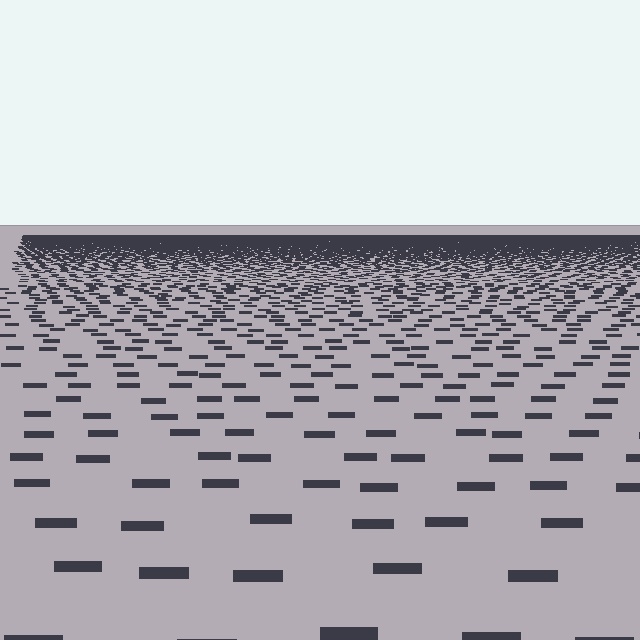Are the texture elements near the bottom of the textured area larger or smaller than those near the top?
Larger. Near the bottom, elements are closer to the viewer and appear at a bigger on-screen size.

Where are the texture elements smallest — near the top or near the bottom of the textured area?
Near the top.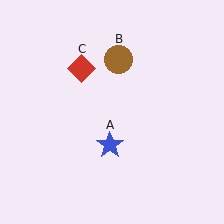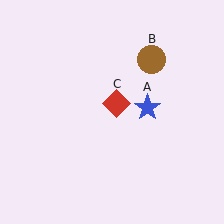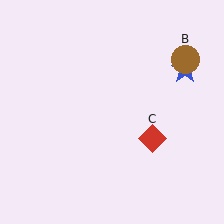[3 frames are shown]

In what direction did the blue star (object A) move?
The blue star (object A) moved up and to the right.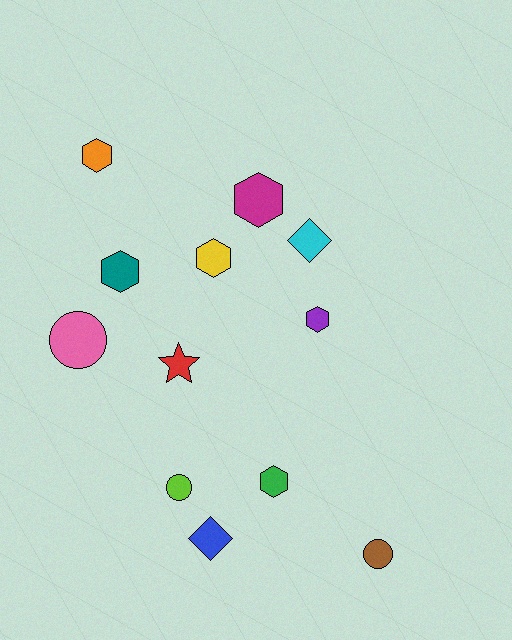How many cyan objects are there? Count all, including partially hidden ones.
There is 1 cyan object.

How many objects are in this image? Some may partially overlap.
There are 12 objects.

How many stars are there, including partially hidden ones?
There is 1 star.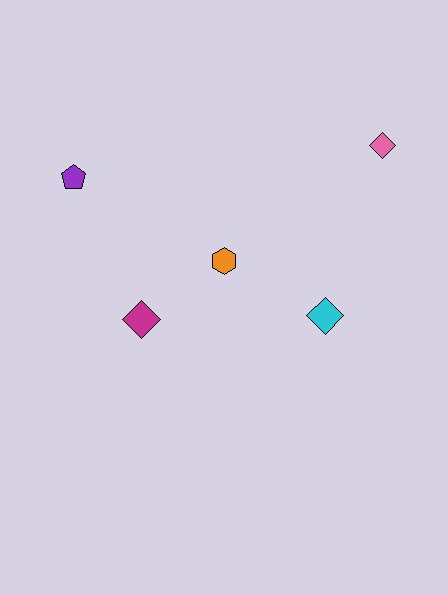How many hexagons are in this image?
There is 1 hexagon.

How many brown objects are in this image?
There are no brown objects.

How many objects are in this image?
There are 5 objects.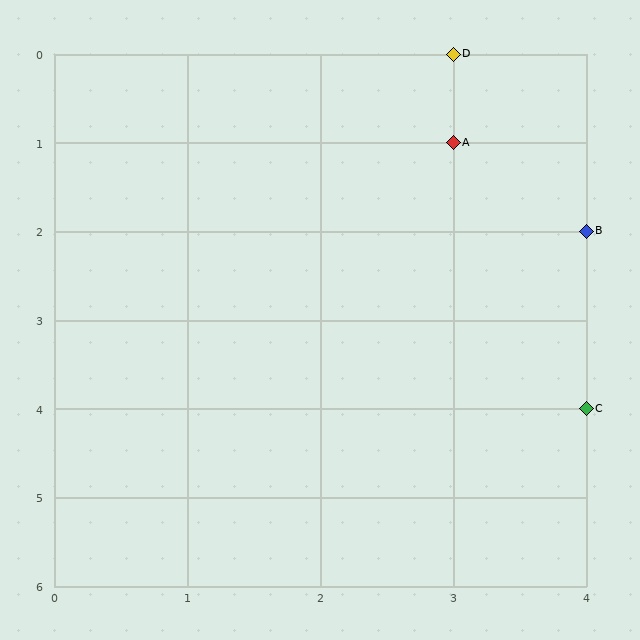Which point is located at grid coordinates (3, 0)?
Point D is at (3, 0).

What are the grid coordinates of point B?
Point B is at grid coordinates (4, 2).